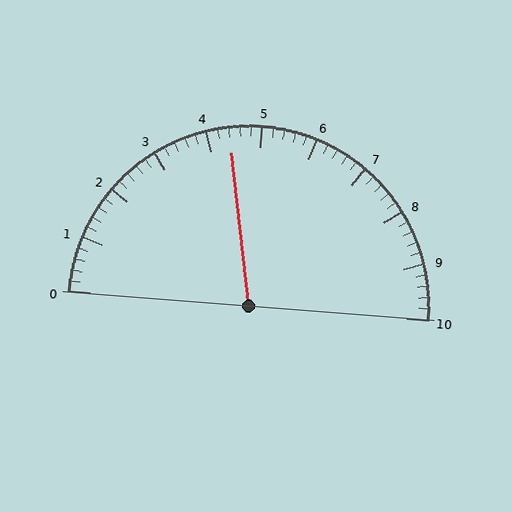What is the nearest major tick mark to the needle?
The nearest major tick mark is 4.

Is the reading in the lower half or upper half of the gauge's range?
The reading is in the lower half of the range (0 to 10).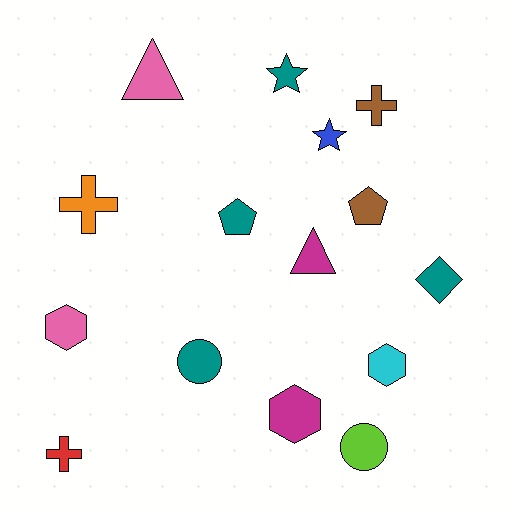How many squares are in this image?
There are no squares.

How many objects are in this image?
There are 15 objects.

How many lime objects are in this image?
There is 1 lime object.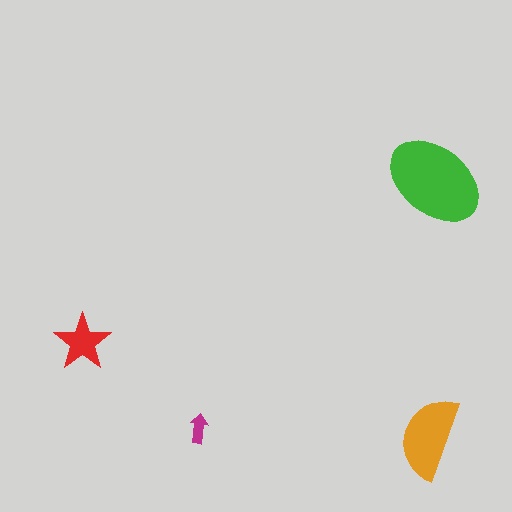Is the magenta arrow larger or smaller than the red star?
Smaller.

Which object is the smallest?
The magenta arrow.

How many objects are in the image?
There are 4 objects in the image.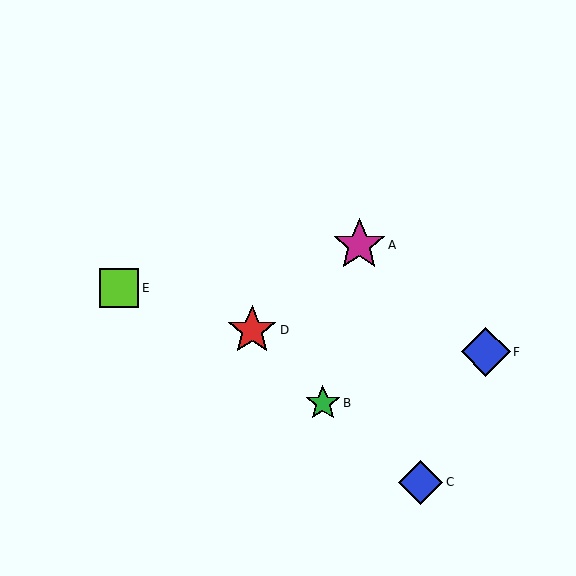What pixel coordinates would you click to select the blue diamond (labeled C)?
Click at (421, 482) to select the blue diamond C.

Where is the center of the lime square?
The center of the lime square is at (119, 288).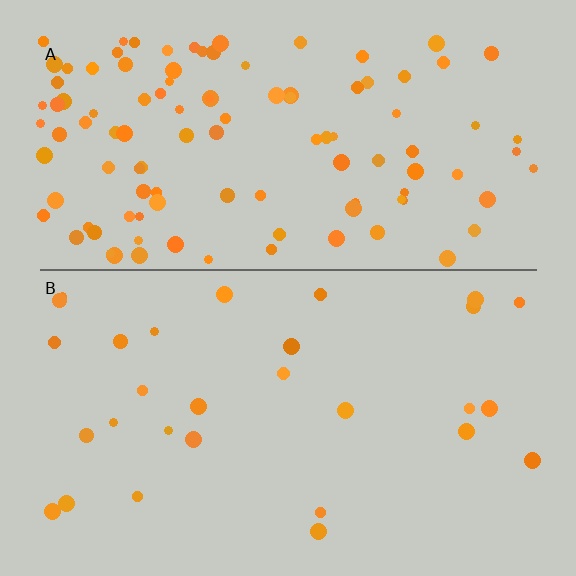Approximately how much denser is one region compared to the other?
Approximately 3.8× — region A over region B.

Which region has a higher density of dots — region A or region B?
A (the top).